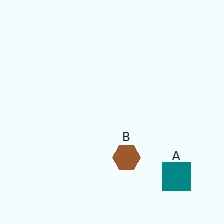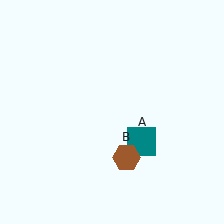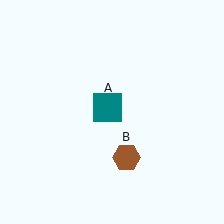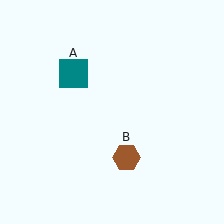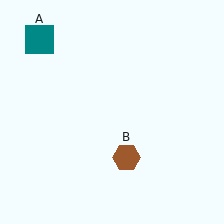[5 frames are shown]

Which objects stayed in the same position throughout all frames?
Brown hexagon (object B) remained stationary.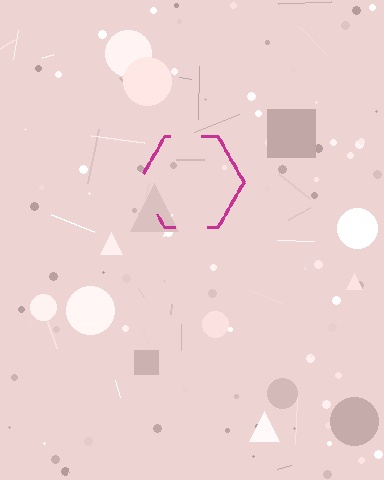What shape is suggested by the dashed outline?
The dashed outline suggests a hexagon.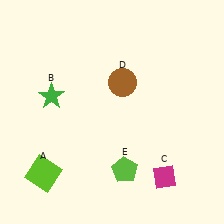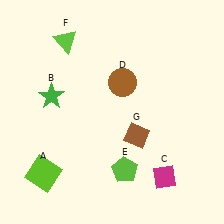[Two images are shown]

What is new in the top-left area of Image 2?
A lime triangle (F) was added in the top-left area of Image 2.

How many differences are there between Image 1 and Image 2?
There are 2 differences between the two images.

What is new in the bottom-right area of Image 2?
A brown diamond (G) was added in the bottom-right area of Image 2.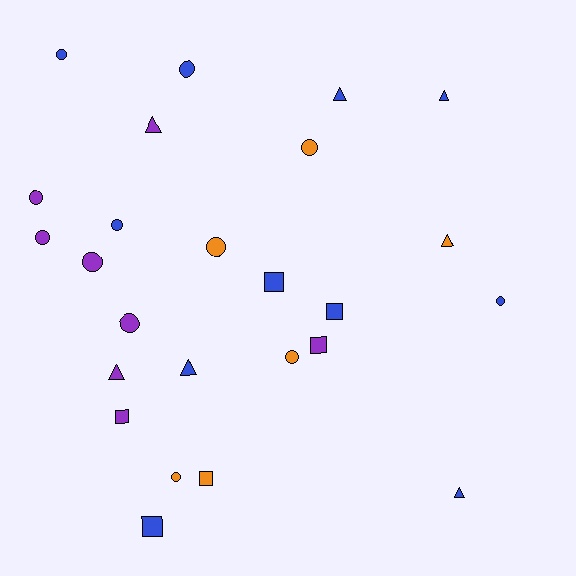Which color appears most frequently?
Blue, with 11 objects.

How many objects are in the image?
There are 25 objects.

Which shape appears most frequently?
Circle, with 12 objects.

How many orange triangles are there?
There is 1 orange triangle.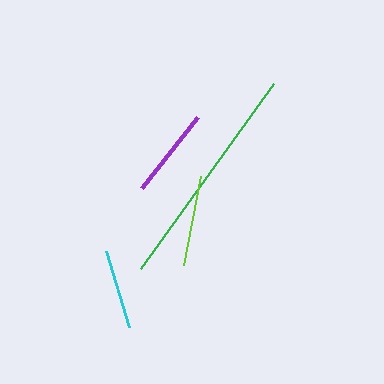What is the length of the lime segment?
The lime segment is approximately 90 pixels long.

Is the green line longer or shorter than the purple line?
The green line is longer than the purple line.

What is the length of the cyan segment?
The cyan segment is approximately 79 pixels long.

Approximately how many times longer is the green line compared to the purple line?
The green line is approximately 2.5 times the length of the purple line.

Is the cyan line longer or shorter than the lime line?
The lime line is longer than the cyan line.